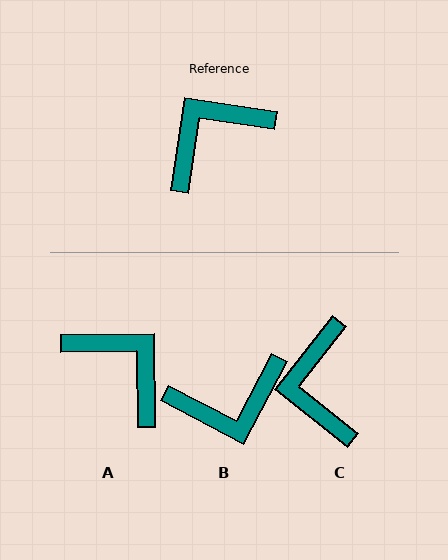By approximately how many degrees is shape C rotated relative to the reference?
Approximately 60 degrees counter-clockwise.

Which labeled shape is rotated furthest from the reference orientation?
B, about 161 degrees away.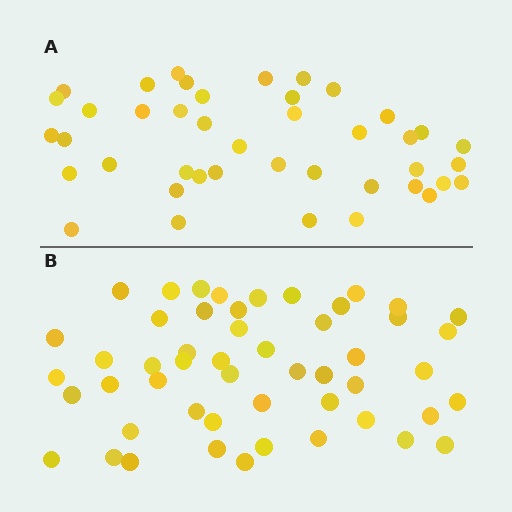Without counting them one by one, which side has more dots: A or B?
Region B (the bottom region) has more dots.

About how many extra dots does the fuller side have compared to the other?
Region B has roughly 8 or so more dots than region A.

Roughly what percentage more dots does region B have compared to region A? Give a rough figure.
About 20% more.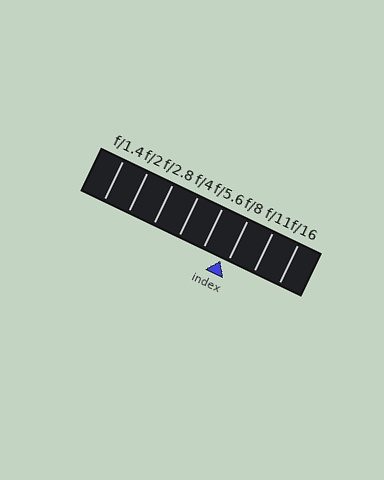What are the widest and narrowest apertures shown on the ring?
The widest aperture shown is f/1.4 and the narrowest is f/16.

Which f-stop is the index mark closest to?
The index mark is closest to f/8.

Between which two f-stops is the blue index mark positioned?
The index mark is between f/5.6 and f/8.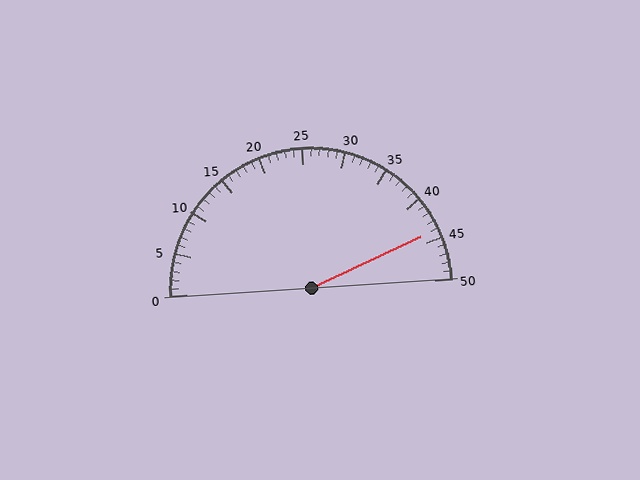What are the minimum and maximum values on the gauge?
The gauge ranges from 0 to 50.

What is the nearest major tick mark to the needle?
The nearest major tick mark is 45.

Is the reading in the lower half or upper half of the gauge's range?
The reading is in the upper half of the range (0 to 50).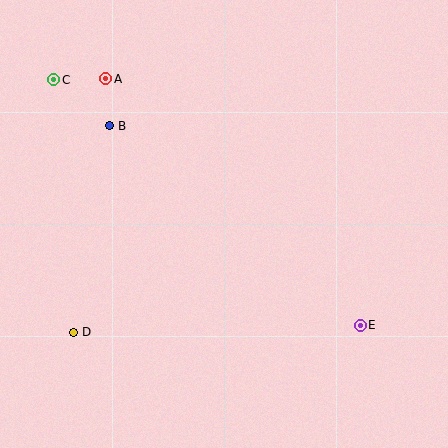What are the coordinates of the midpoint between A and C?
The midpoint between A and C is at (80, 79).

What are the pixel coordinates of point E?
Point E is at (360, 325).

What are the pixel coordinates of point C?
Point C is at (54, 80).